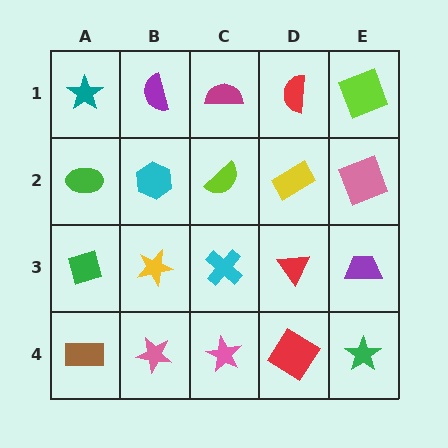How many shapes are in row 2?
5 shapes.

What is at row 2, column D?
A yellow rectangle.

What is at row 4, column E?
A green star.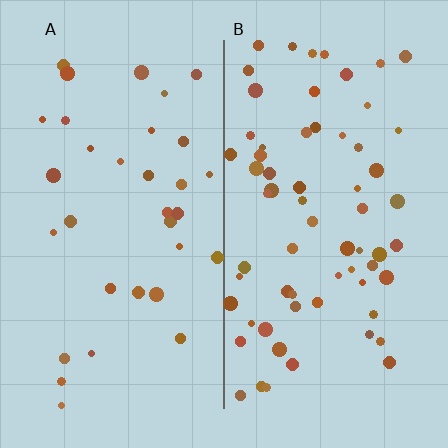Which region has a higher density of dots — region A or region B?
B (the right).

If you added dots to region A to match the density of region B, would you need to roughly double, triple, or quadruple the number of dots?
Approximately double.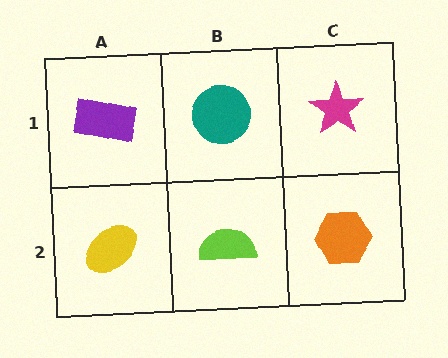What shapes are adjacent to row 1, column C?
An orange hexagon (row 2, column C), a teal circle (row 1, column B).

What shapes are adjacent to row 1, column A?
A yellow ellipse (row 2, column A), a teal circle (row 1, column B).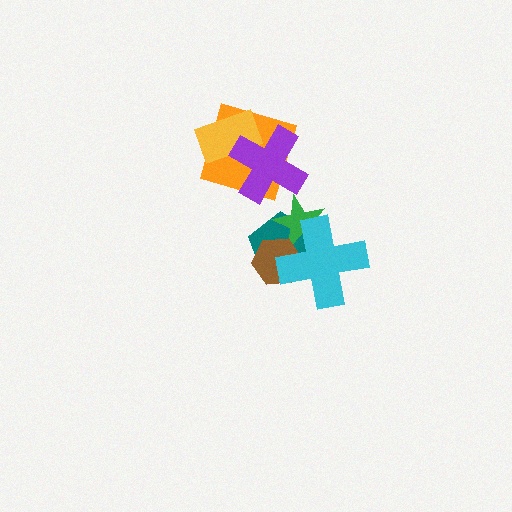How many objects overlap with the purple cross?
2 objects overlap with the purple cross.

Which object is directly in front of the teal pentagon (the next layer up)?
The green star is directly in front of the teal pentagon.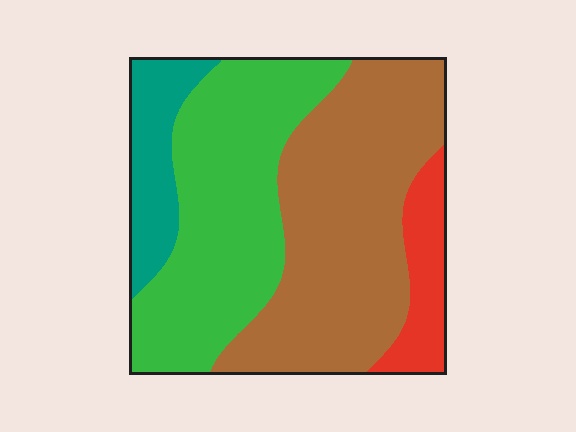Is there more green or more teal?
Green.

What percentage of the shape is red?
Red covers 9% of the shape.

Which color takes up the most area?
Brown, at roughly 45%.